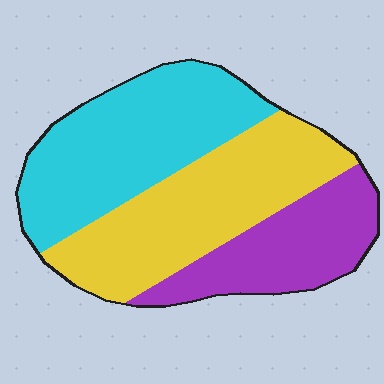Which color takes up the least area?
Purple, at roughly 25%.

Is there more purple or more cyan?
Cyan.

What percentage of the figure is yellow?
Yellow takes up about three eighths (3/8) of the figure.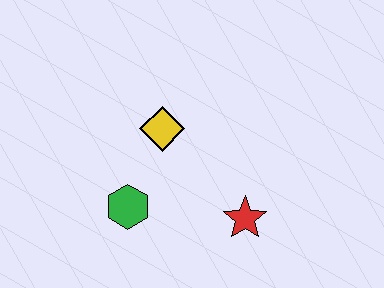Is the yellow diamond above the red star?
Yes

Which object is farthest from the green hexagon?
The red star is farthest from the green hexagon.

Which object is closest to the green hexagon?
The yellow diamond is closest to the green hexagon.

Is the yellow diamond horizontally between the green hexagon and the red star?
Yes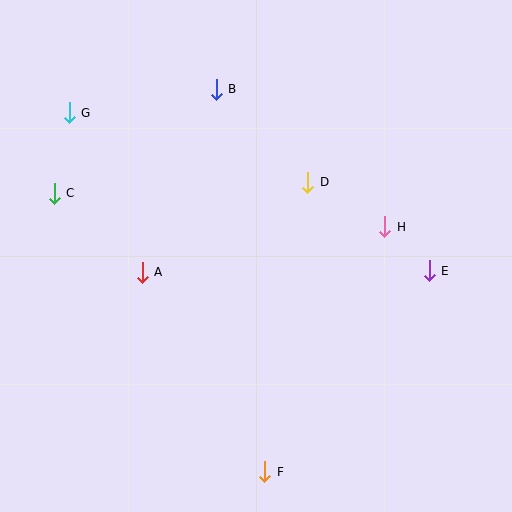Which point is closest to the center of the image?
Point D at (308, 182) is closest to the center.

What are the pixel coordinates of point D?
Point D is at (308, 182).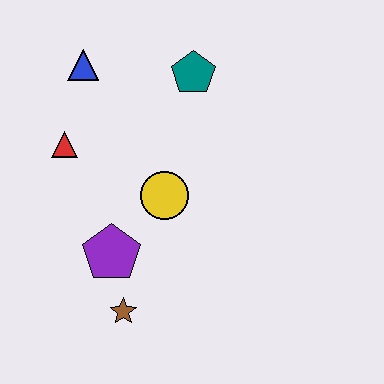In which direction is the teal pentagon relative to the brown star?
The teal pentagon is above the brown star.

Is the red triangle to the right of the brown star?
No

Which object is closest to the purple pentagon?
The brown star is closest to the purple pentagon.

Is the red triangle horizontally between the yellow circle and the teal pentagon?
No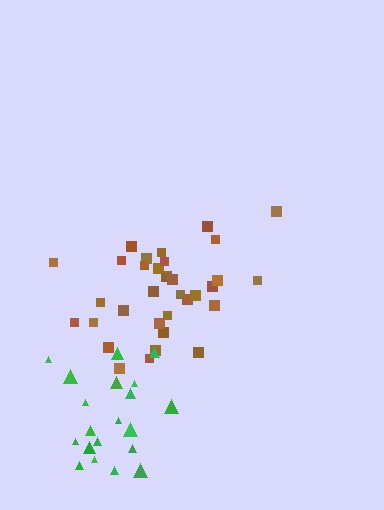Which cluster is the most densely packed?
Brown.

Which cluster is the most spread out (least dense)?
Green.